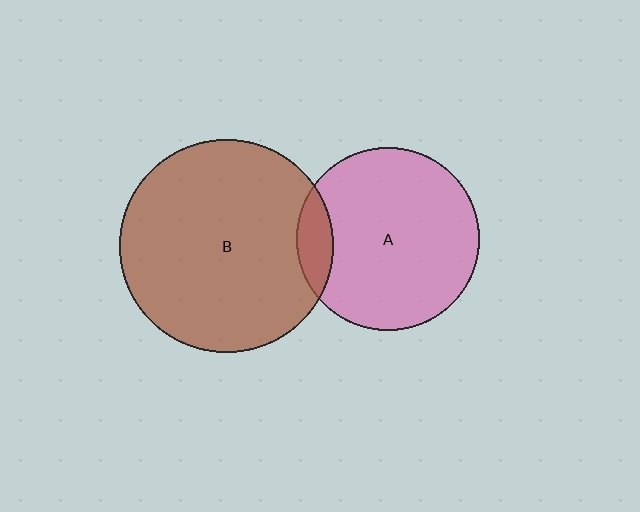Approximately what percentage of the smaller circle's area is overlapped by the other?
Approximately 10%.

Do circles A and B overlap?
Yes.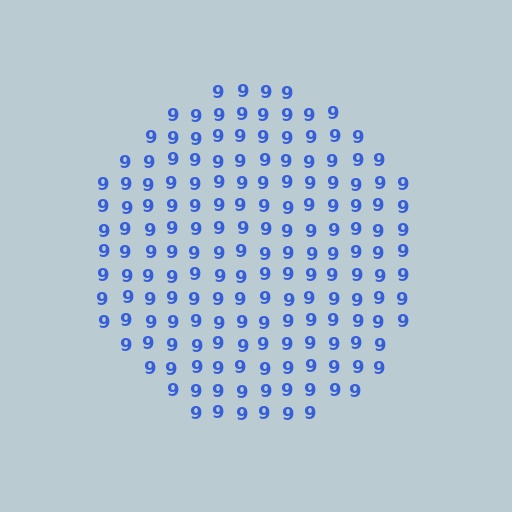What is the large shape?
The large shape is a circle.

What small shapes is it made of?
It is made of small digit 9's.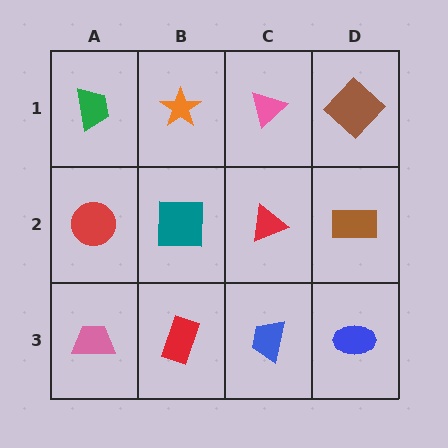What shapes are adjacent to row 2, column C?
A pink triangle (row 1, column C), a blue trapezoid (row 3, column C), a teal square (row 2, column B), a brown rectangle (row 2, column D).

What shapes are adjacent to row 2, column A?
A green trapezoid (row 1, column A), a pink trapezoid (row 3, column A), a teal square (row 2, column B).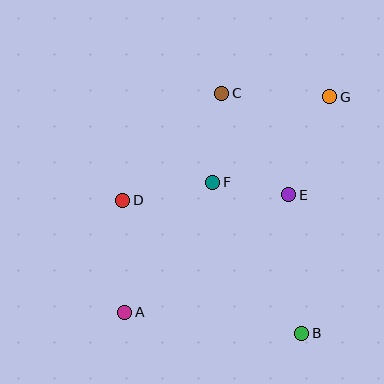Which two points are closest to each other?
Points E and F are closest to each other.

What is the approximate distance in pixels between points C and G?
The distance between C and G is approximately 108 pixels.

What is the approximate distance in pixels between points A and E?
The distance between A and E is approximately 202 pixels.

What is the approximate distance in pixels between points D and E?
The distance between D and E is approximately 166 pixels.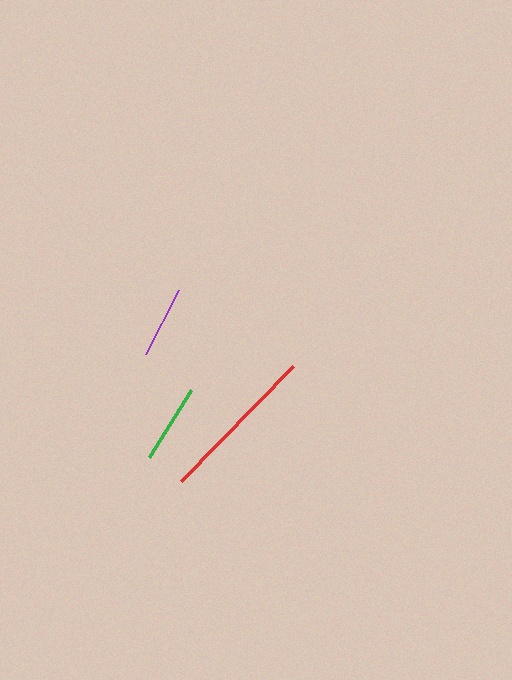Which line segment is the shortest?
The purple line is the shortest at approximately 72 pixels.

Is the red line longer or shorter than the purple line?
The red line is longer than the purple line.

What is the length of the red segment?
The red segment is approximately 161 pixels long.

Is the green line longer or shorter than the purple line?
The green line is longer than the purple line.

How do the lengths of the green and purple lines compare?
The green and purple lines are approximately the same length.